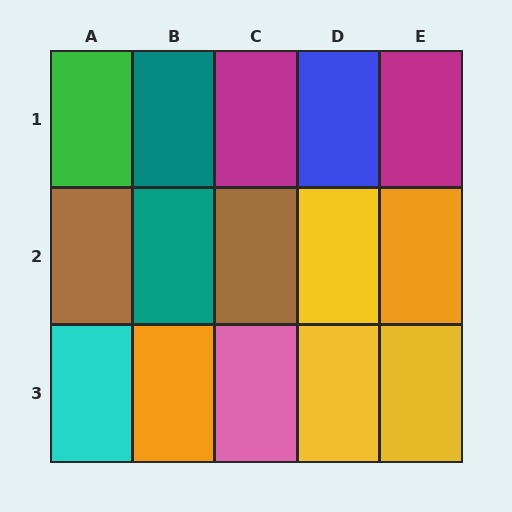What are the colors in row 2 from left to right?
Brown, teal, brown, yellow, orange.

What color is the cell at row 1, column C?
Magenta.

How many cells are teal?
2 cells are teal.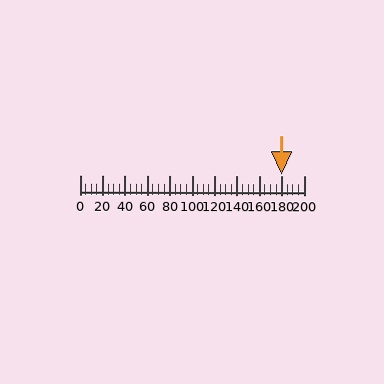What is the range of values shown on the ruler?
The ruler shows values from 0 to 200.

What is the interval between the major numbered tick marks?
The major tick marks are spaced 20 units apart.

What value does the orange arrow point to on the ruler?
The orange arrow points to approximately 180.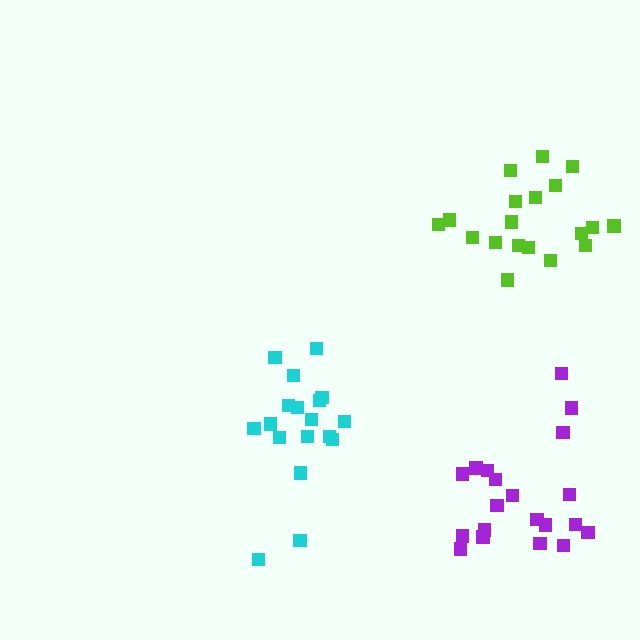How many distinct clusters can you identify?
There are 3 distinct clusters.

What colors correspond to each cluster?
The clusters are colored: cyan, lime, purple.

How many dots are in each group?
Group 1: 18 dots, Group 2: 19 dots, Group 3: 20 dots (57 total).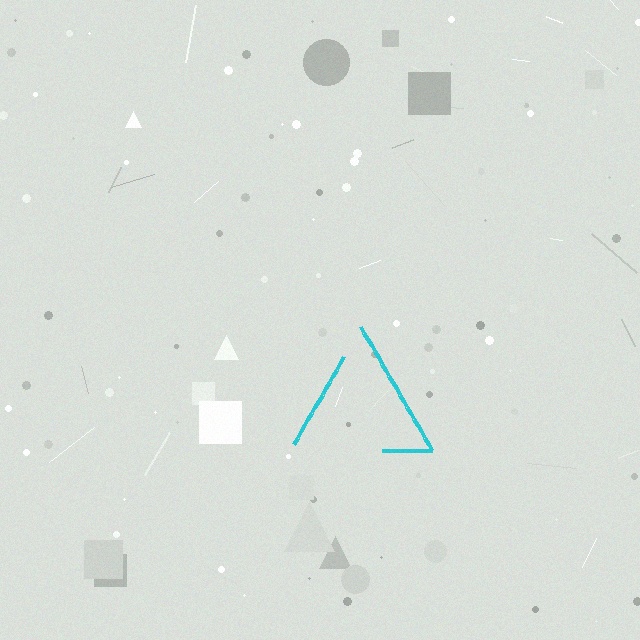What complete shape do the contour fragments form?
The contour fragments form a triangle.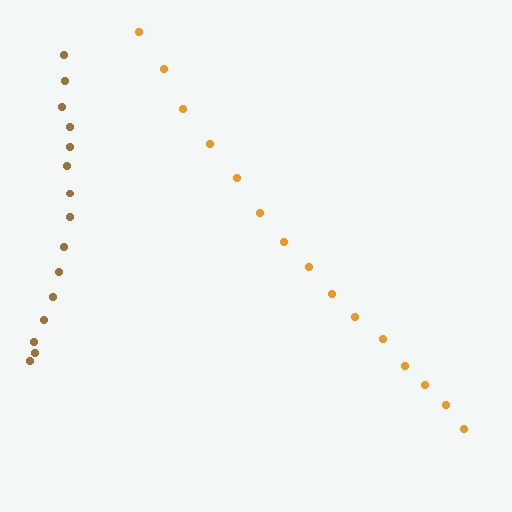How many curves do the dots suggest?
There are 2 distinct paths.